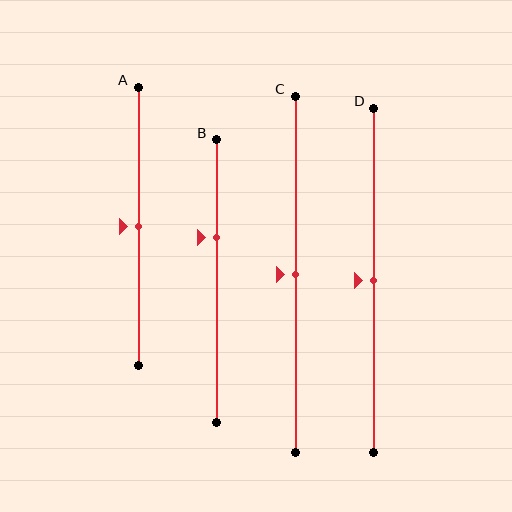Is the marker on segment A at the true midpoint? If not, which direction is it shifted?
Yes, the marker on segment A is at the true midpoint.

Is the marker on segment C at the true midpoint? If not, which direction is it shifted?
Yes, the marker on segment C is at the true midpoint.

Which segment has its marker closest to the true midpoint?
Segment A has its marker closest to the true midpoint.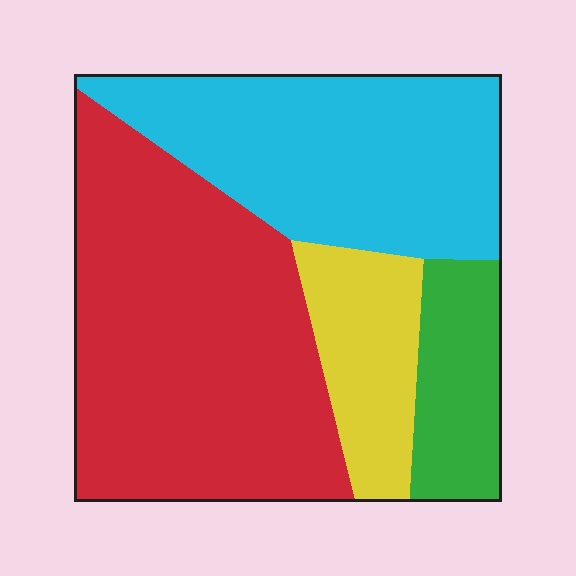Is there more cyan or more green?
Cyan.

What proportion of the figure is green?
Green takes up less than a quarter of the figure.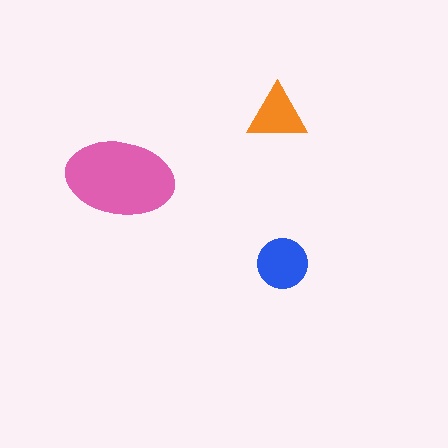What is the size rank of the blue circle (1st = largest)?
2nd.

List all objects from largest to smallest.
The pink ellipse, the blue circle, the orange triangle.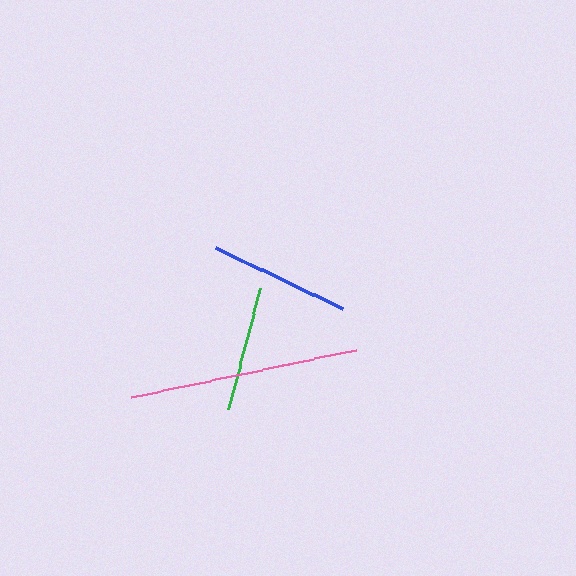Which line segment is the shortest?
The green line is the shortest at approximately 126 pixels.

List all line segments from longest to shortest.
From longest to shortest: pink, blue, green.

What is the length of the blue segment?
The blue segment is approximately 140 pixels long.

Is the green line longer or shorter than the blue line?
The blue line is longer than the green line.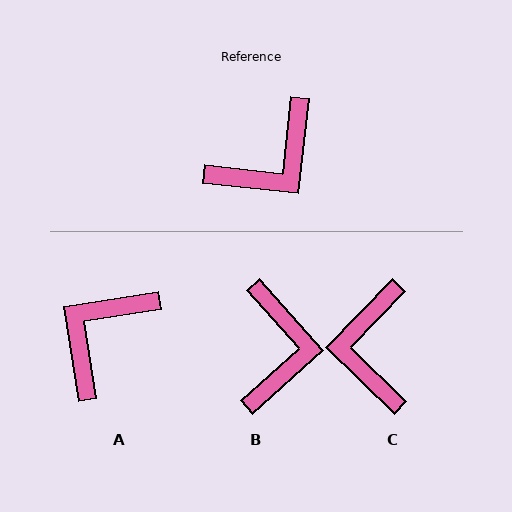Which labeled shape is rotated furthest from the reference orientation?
A, about 165 degrees away.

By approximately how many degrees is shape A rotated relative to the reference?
Approximately 165 degrees clockwise.